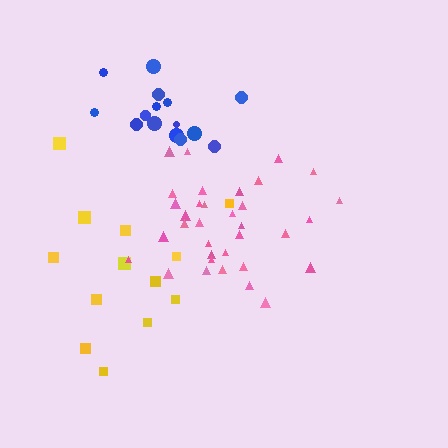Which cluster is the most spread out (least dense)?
Yellow.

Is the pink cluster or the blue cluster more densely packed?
Blue.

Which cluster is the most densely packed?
Blue.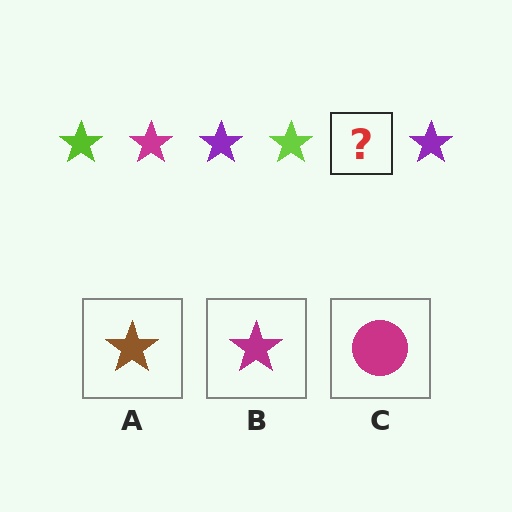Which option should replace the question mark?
Option B.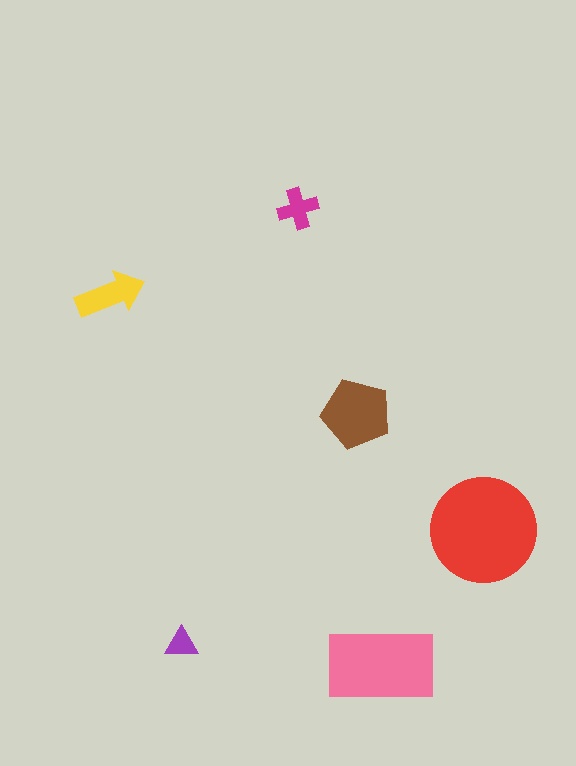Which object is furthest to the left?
The yellow arrow is leftmost.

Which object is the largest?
The red circle.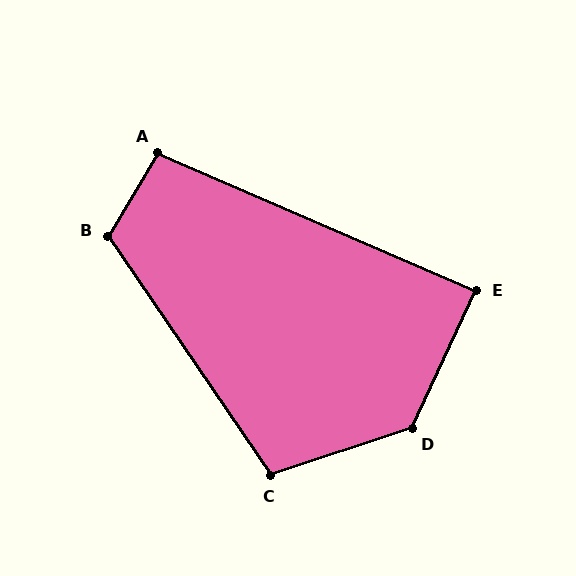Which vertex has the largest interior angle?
D, at approximately 133 degrees.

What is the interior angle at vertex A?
Approximately 98 degrees (obtuse).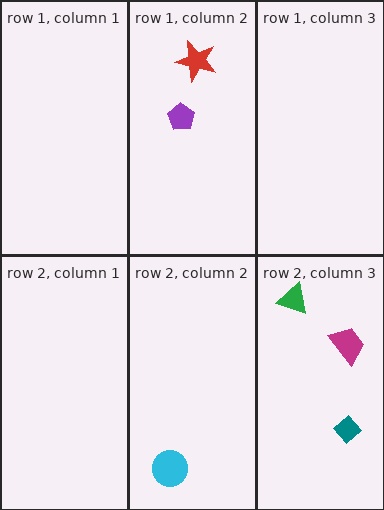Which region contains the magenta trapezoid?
The row 2, column 3 region.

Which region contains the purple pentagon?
The row 1, column 2 region.